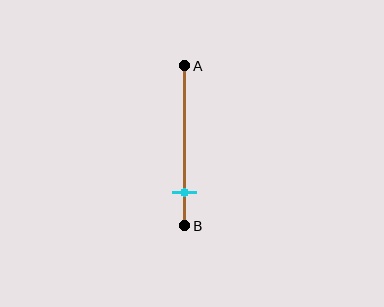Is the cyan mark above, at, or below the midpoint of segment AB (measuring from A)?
The cyan mark is below the midpoint of segment AB.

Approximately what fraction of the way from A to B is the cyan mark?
The cyan mark is approximately 80% of the way from A to B.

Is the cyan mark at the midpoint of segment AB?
No, the mark is at about 80% from A, not at the 50% midpoint.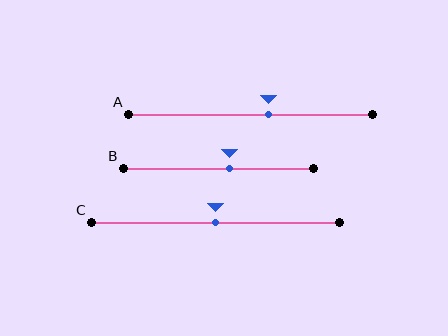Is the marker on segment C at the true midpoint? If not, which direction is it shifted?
Yes, the marker on segment C is at the true midpoint.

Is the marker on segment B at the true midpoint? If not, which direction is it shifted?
No, the marker on segment B is shifted to the right by about 6% of the segment length.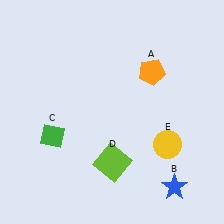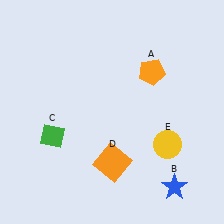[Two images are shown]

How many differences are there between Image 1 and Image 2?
There is 1 difference between the two images.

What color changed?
The square (D) changed from lime in Image 1 to orange in Image 2.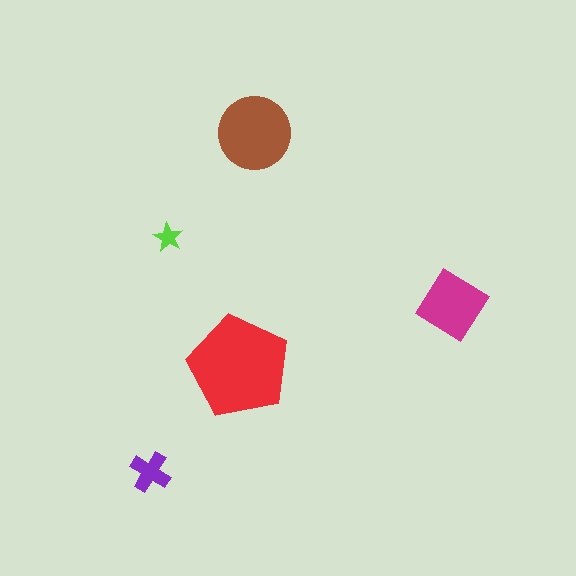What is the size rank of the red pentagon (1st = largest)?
1st.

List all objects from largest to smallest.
The red pentagon, the brown circle, the magenta diamond, the purple cross, the lime star.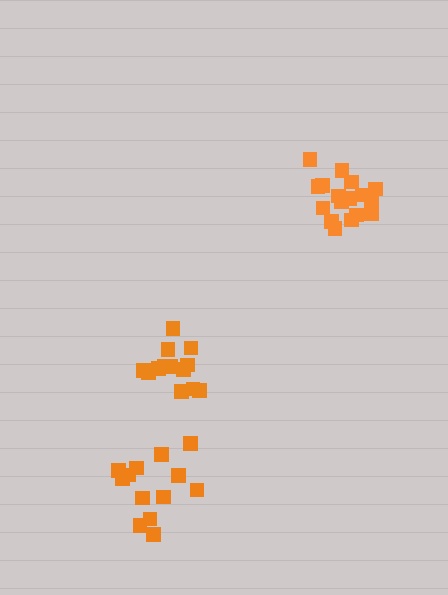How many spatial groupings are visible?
There are 3 spatial groupings.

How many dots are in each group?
Group 1: 13 dots, Group 2: 13 dots, Group 3: 17 dots (43 total).